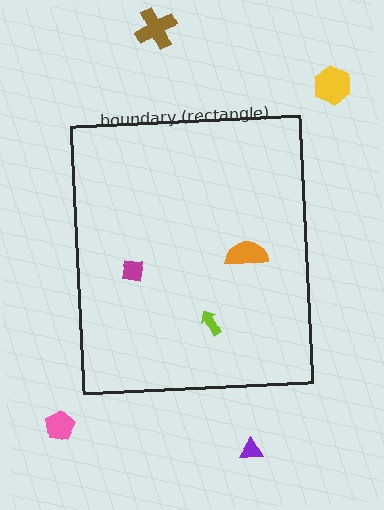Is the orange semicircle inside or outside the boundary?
Inside.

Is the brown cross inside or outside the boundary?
Outside.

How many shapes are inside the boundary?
3 inside, 4 outside.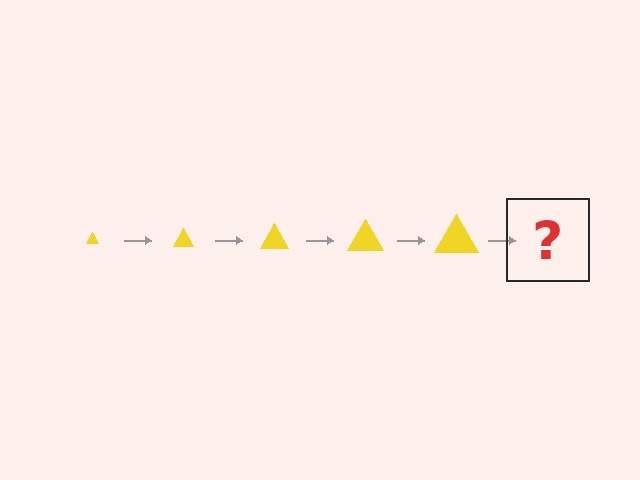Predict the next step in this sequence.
The next step is a yellow triangle, larger than the previous one.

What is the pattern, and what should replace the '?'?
The pattern is that the triangle gets progressively larger each step. The '?' should be a yellow triangle, larger than the previous one.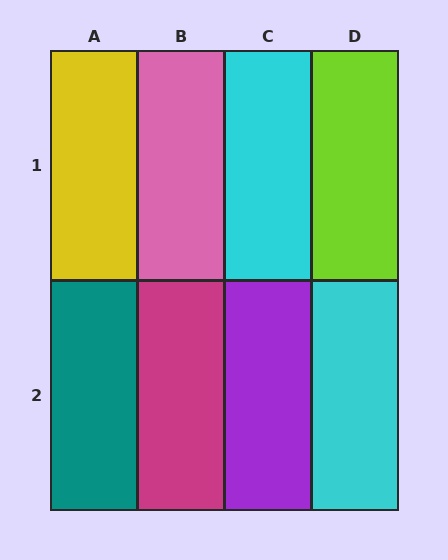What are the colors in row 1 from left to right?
Yellow, pink, cyan, lime.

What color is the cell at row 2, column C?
Purple.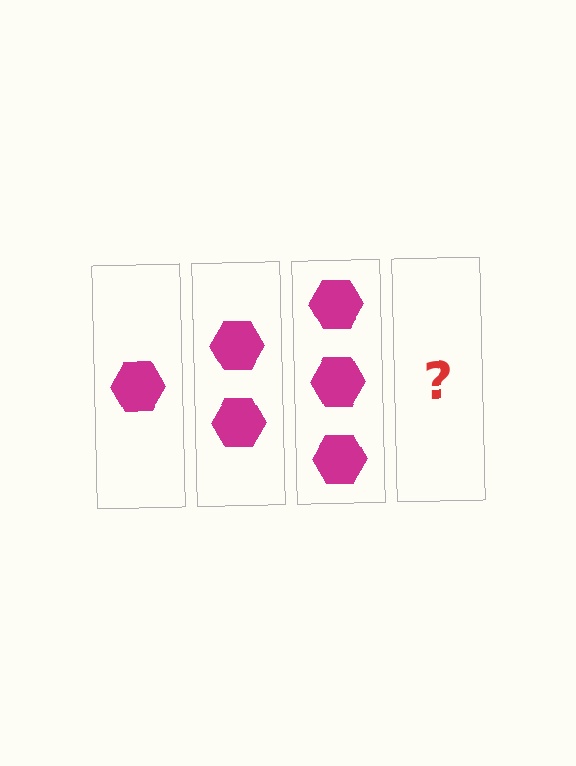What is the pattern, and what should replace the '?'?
The pattern is that each step adds one more hexagon. The '?' should be 4 hexagons.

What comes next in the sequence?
The next element should be 4 hexagons.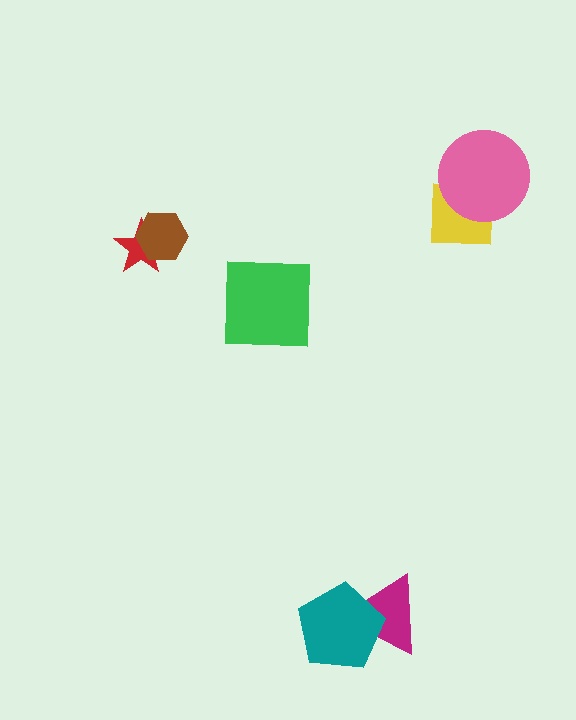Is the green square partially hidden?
No, no other shape covers it.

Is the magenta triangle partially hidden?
Yes, it is partially covered by another shape.